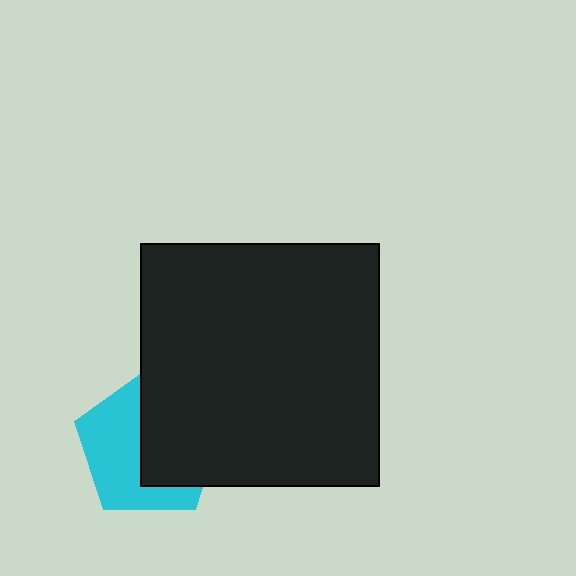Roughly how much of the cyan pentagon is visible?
About half of it is visible (roughly 50%).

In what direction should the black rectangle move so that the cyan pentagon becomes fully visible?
The black rectangle should move right. That is the shortest direction to clear the overlap and leave the cyan pentagon fully visible.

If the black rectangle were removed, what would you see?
You would see the complete cyan pentagon.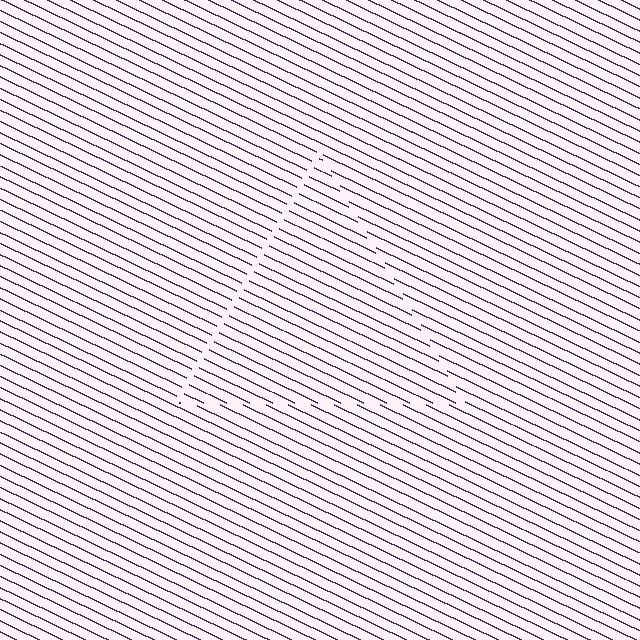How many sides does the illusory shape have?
3 sides — the line-ends trace a triangle.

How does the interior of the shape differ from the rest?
The interior of the shape contains the same grating, shifted by half a period — the contour is defined by the phase discontinuity where line-ends from the inner and outer gratings abut.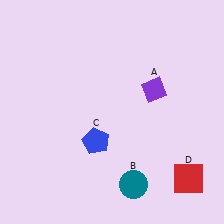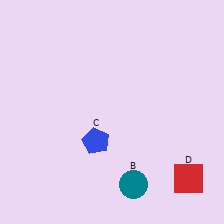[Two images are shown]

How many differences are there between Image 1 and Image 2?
There is 1 difference between the two images.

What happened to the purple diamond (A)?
The purple diamond (A) was removed in Image 2. It was in the top-right area of Image 1.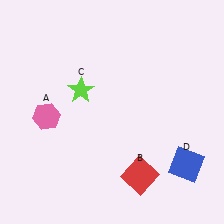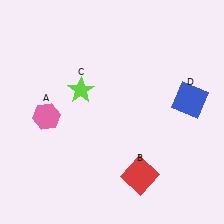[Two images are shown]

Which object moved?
The blue square (D) moved up.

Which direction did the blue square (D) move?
The blue square (D) moved up.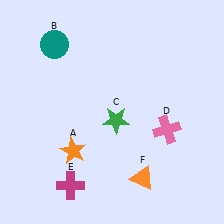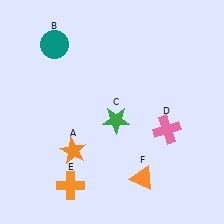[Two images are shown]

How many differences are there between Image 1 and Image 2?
There is 1 difference between the two images.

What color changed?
The cross (E) changed from magenta in Image 1 to orange in Image 2.